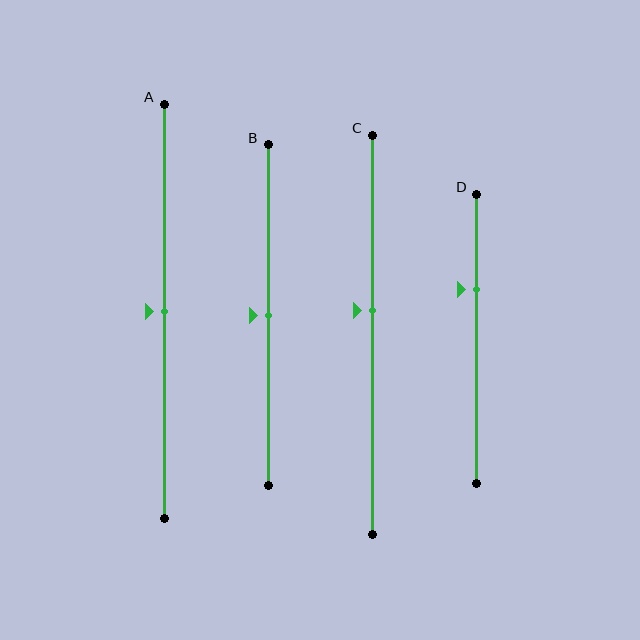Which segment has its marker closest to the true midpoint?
Segment A has its marker closest to the true midpoint.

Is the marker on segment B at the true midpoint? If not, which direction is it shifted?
Yes, the marker on segment B is at the true midpoint.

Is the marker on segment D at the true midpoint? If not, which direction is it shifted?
No, the marker on segment D is shifted upward by about 17% of the segment length.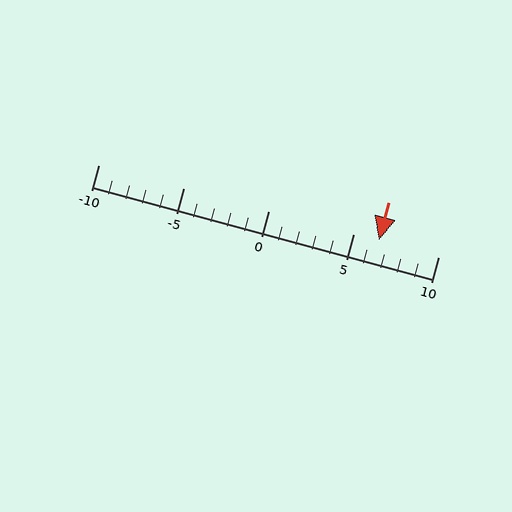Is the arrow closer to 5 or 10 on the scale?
The arrow is closer to 5.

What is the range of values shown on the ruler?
The ruler shows values from -10 to 10.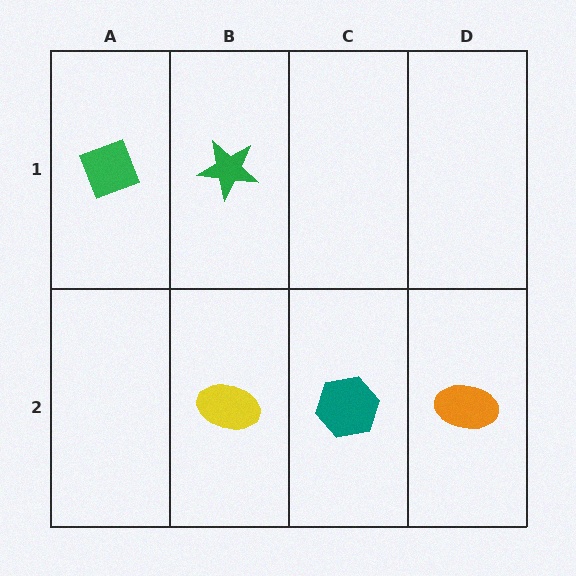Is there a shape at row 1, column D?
No, that cell is empty.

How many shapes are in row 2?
3 shapes.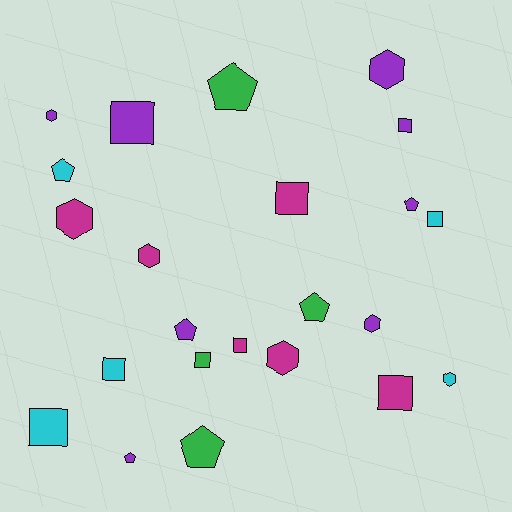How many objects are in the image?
There are 23 objects.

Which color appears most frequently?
Purple, with 8 objects.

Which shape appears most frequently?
Square, with 9 objects.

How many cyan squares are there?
There are 3 cyan squares.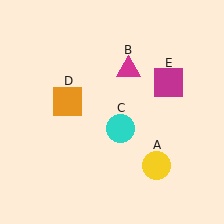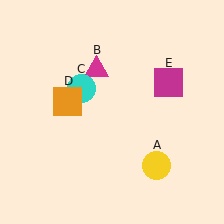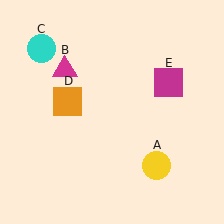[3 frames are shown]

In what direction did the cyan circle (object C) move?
The cyan circle (object C) moved up and to the left.